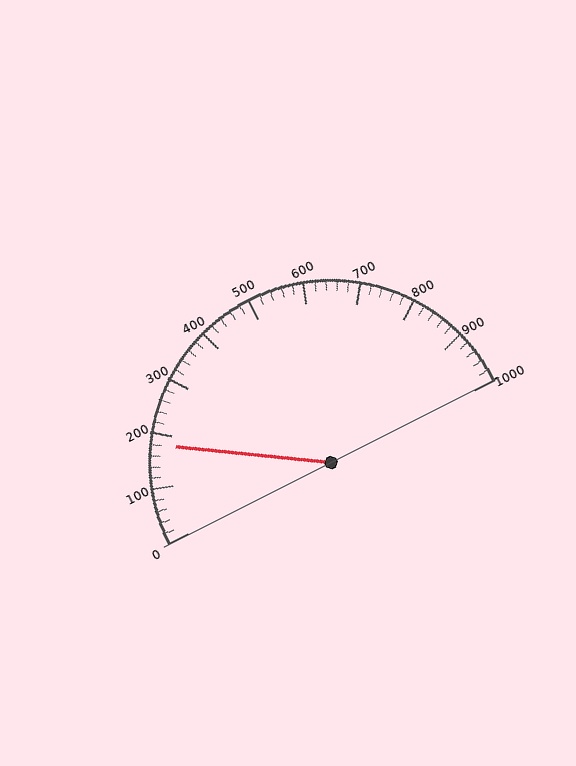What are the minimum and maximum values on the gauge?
The gauge ranges from 0 to 1000.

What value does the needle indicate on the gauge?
The needle indicates approximately 180.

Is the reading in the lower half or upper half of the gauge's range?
The reading is in the lower half of the range (0 to 1000).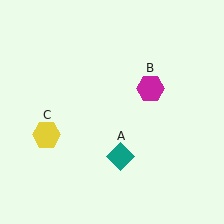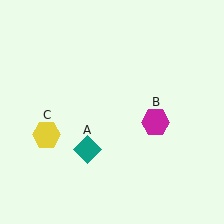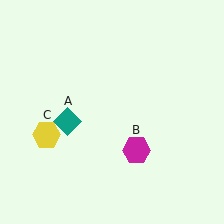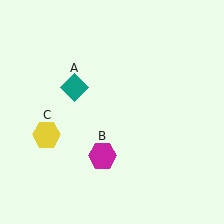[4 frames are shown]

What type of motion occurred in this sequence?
The teal diamond (object A), magenta hexagon (object B) rotated clockwise around the center of the scene.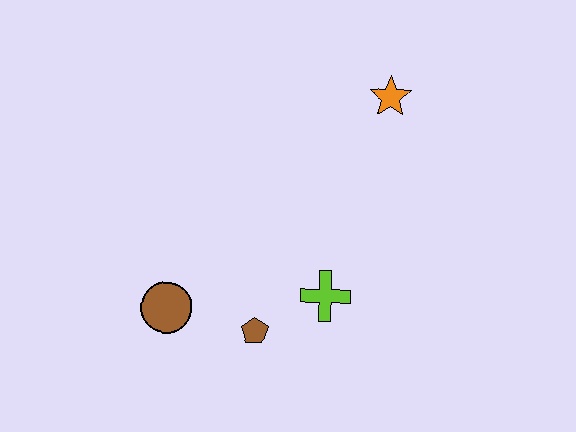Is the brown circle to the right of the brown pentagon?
No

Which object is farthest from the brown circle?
The orange star is farthest from the brown circle.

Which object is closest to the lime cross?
The brown pentagon is closest to the lime cross.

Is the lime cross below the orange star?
Yes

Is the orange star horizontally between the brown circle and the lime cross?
No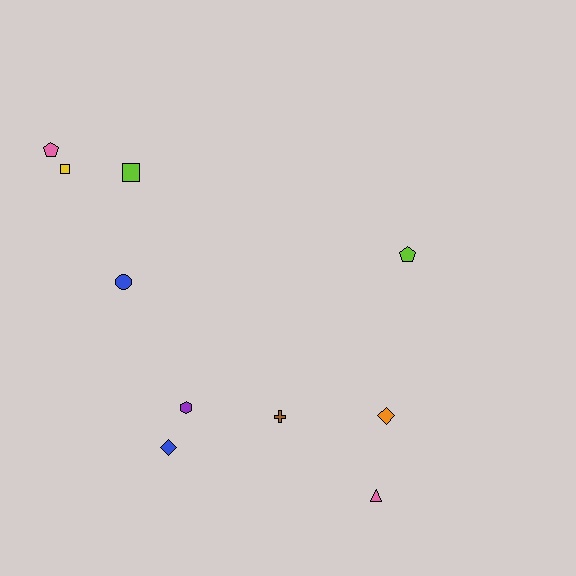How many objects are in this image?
There are 10 objects.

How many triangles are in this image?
There is 1 triangle.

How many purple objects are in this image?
There is 1 purple object.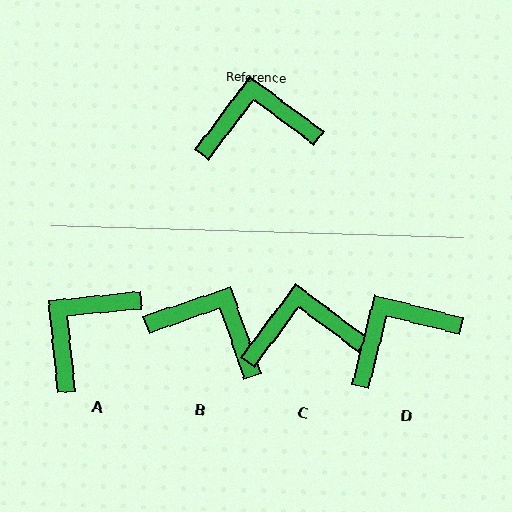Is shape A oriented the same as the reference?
No, it is off by about 43 degrees.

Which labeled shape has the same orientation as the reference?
C.